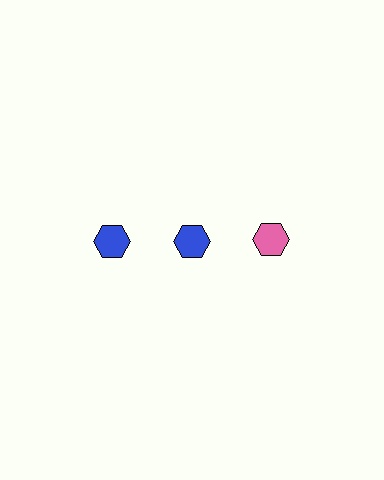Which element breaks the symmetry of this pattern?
The pink hexagon in the top row, center column breaks the symmetry. All other shapes are blue hexagons.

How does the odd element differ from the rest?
It has a different color: pink instead of blue.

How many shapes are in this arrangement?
There are 3 shapes arranged in a grid pattern.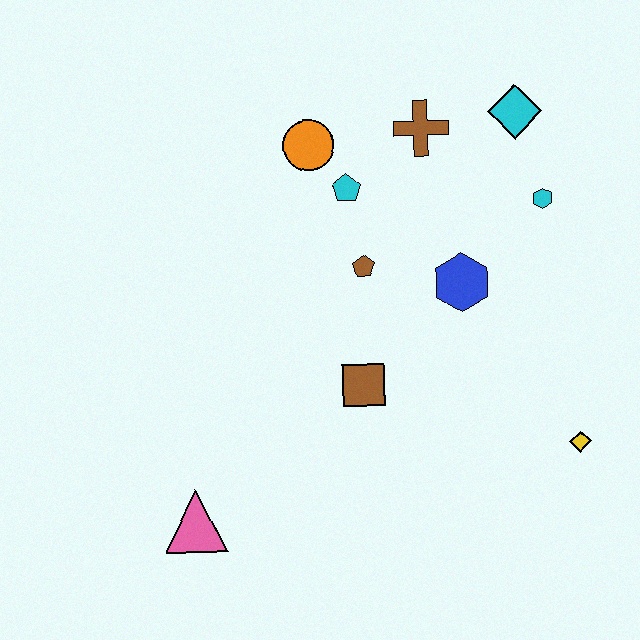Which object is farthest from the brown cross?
The pink triangle is farthest from the brown cross.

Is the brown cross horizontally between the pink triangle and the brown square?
No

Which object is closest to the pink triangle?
The brown square is closest to the pink triangle.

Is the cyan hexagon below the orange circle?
Yes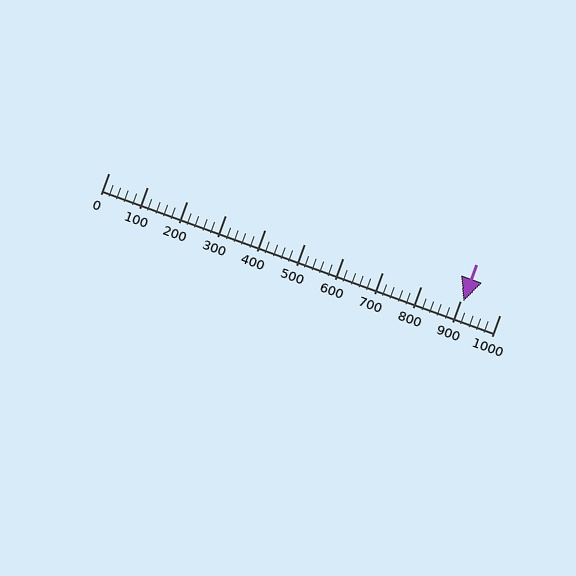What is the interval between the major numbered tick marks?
The major tick marks are spaced 100 units apart.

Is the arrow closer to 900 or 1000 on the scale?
The arrow is closer to 900.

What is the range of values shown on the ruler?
The ruler shows values from 0 to 1000.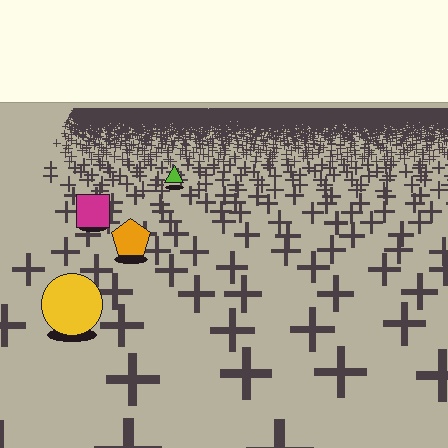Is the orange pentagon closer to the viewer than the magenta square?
Yes. The orange pentagon is closer — you can tell from the texture gradient: the ground texture is coarser near it.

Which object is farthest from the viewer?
The lime triangle is farthest from the viewer. It appears smaller and the ground texture around it is denser.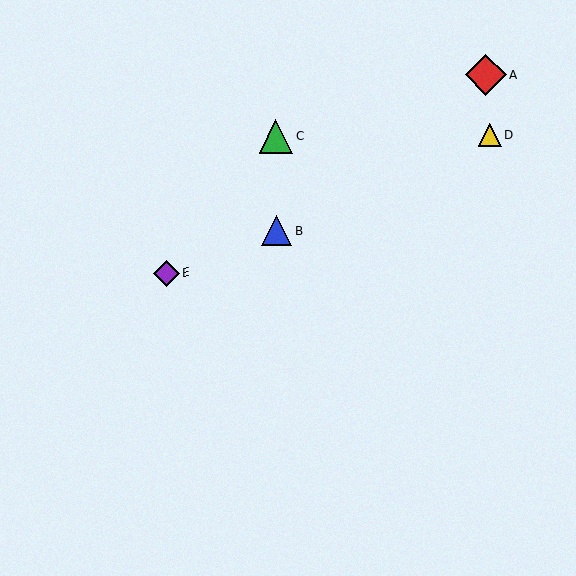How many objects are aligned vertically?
2 objects (B, C) are aligned vertically.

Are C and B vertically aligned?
Yes, both are at x≈276.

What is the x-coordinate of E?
Object E is at x≈166.